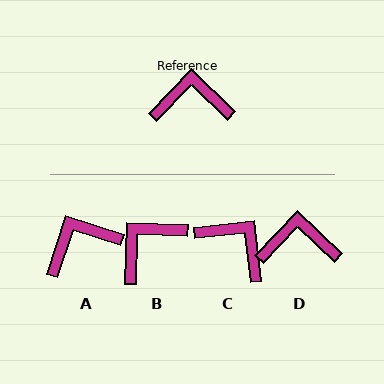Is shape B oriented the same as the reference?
No, it is off by about 42 degrees.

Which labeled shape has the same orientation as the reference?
D.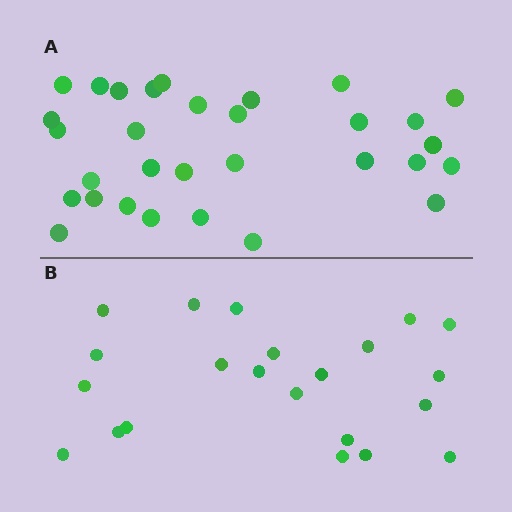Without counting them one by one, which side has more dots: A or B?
Region A (the top region) has more dots.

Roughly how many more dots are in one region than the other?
Region A has roughly 8 or so more dots than region B.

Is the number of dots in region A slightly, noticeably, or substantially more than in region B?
Region A has noticeably more, but not dramatically so. The ratio is roughly 1.4 to 1.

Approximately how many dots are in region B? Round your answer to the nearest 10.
About 20 dots. (The exact count is 22, which rounds to 20.)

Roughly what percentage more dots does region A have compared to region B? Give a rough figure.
About 40% more.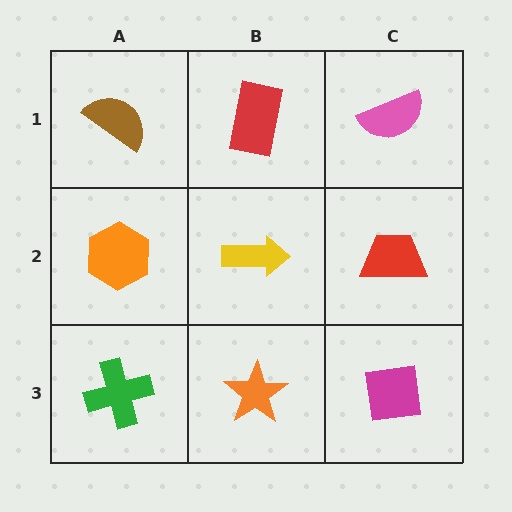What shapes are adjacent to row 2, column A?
A brown semicircle (row 1, column A), a green cross (row 3, column A), a yellow arrow (row 2, column B).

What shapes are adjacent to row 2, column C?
A pink semicircle (row 1, column C), a magenta square (row 3, column C), a yellow arrow (row 2, column B).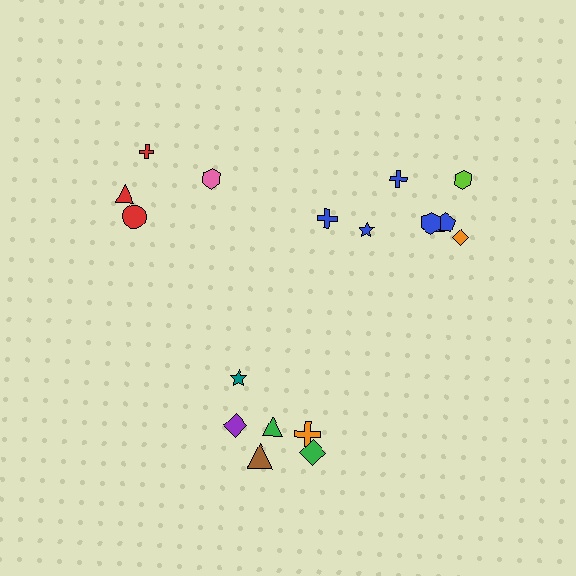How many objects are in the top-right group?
There are 8 objects.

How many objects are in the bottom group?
There are 6 objects.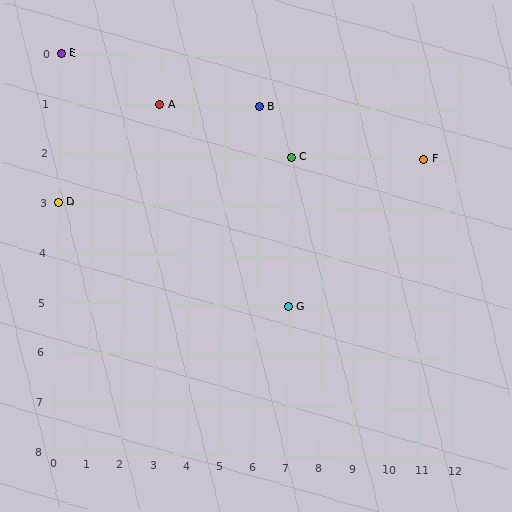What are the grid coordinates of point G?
Point G is at grid coordinates (7, 5).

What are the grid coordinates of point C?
Point C is at grid coordinates (7, 2).